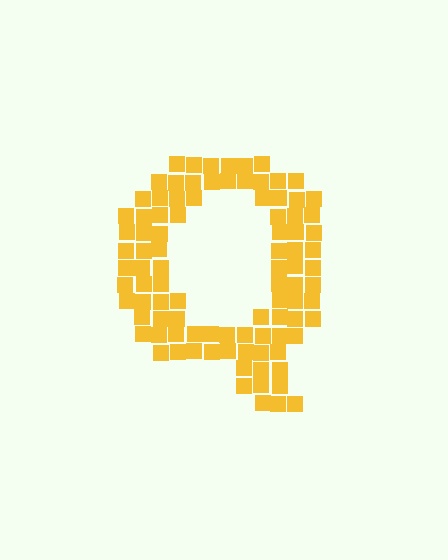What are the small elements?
The small elements are squares.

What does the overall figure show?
The overall figure shows the letter Q.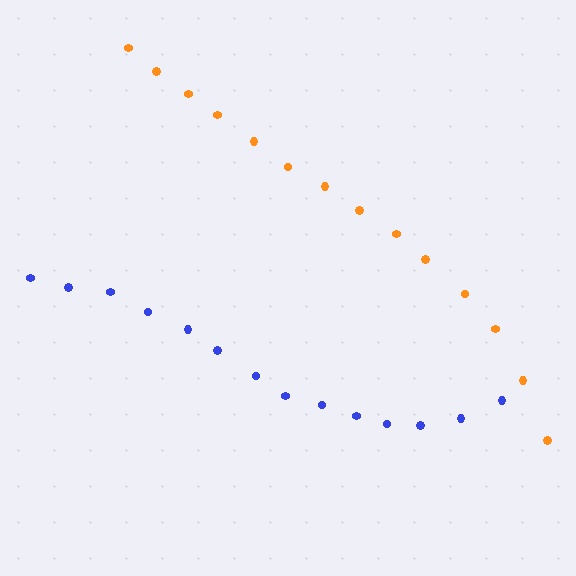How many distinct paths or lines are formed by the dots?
There are 2 distinct paths.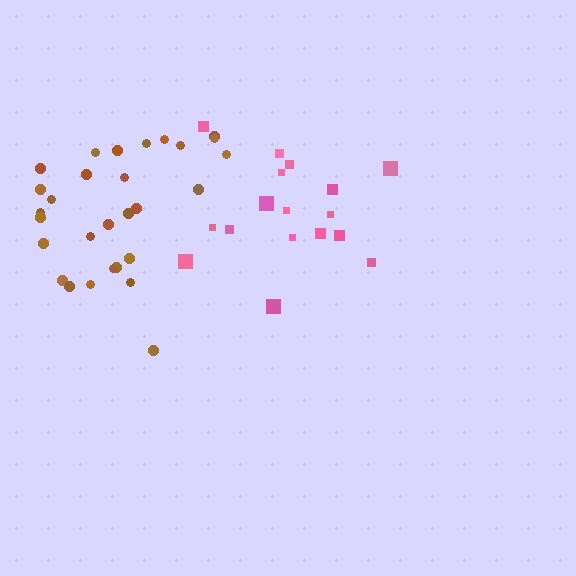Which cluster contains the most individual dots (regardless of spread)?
Brown (29).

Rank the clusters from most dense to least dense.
brown, pink.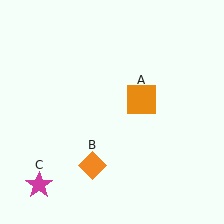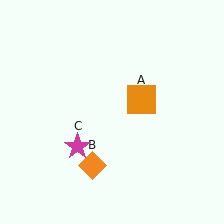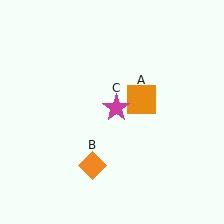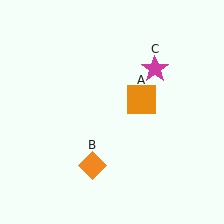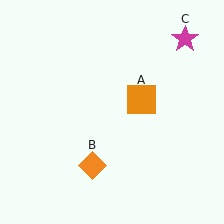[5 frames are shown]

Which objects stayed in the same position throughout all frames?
Orange square (object A) and orange diamond (object B) remained stationary.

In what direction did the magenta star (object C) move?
The magenta star (object C) moved up and to the right.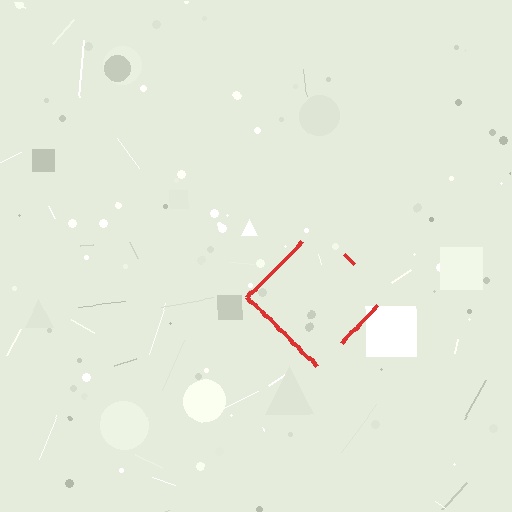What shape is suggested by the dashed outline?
The dashed outline suggests a diamond.